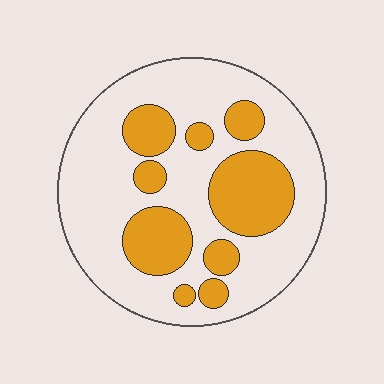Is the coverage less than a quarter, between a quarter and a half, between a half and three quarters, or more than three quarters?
Between a quarter and a half.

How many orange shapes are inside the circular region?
9.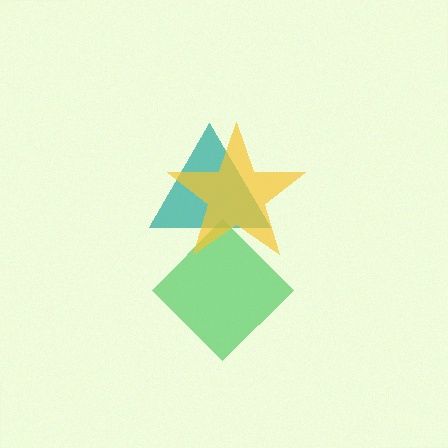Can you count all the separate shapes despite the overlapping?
Yes, there are 3 separate shapes.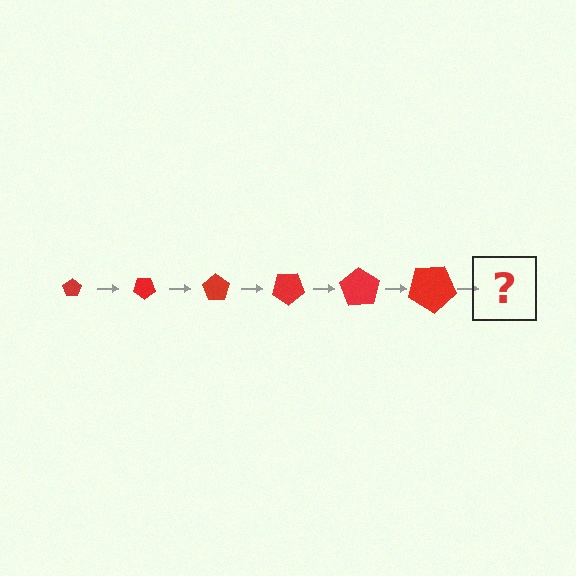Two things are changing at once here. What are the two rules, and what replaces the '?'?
The two rules are that the pentagon grows larger each step and it rotates 35 degrees each step. The '?' should be a pentagon, larger than the previous one and rotated 210 degrees from the start.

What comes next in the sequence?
The next element should be a pentagon, larger than the previous one and rotated 210 degrees from the start.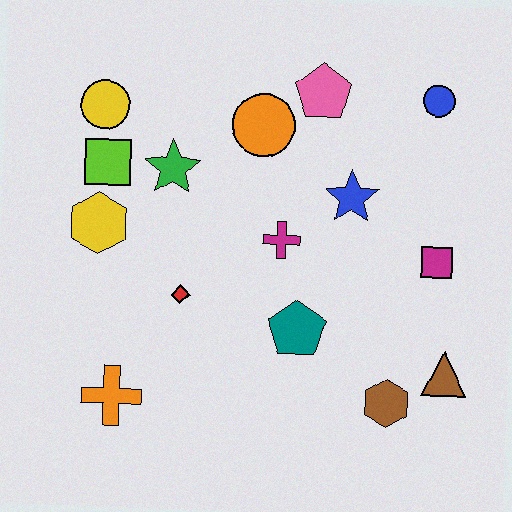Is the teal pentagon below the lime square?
Yes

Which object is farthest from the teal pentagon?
The yellow circle is farthest from the teal pentagon.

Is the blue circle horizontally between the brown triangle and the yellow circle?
Yes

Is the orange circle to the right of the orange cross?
Yes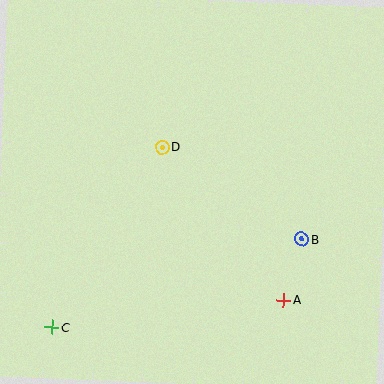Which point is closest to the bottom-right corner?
Point A is closest to the bottom-right corner.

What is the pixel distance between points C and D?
The distance between C and D is 211 pixels.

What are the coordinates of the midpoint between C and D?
The midpoint between C and D is at (107, 237).